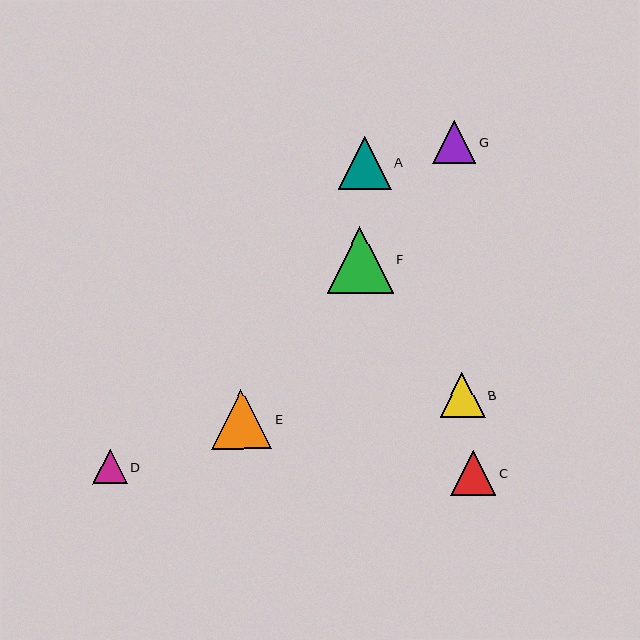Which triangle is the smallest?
Triangle D is the smallest with a size of approximately 35 pixels.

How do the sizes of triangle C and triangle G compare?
Triangle C and triangle G are approximately the same size.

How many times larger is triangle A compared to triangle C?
Triangle A is approximately 1.2 times the size of triangle C.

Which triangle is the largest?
Triangle F is the largest with a size of approximately 66 pixels.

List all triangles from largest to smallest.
From largest to smallest: F, E, A, C, B, G, D.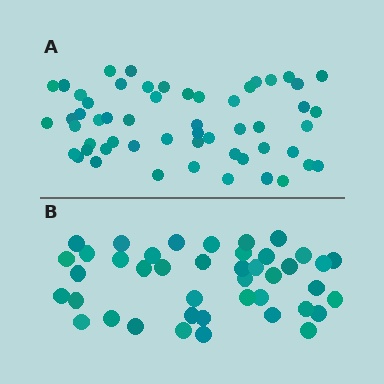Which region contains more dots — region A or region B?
Region A (the top region) has more dots.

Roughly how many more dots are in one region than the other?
Region A has approximately 15 more dots than region B.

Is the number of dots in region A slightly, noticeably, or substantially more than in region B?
Region A has noticeably more, but not dramatically so. The ratio is roughly 1.3 to 1.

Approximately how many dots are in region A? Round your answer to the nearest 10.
About 60 dots. (The exact count is 55, which rounds to 60.)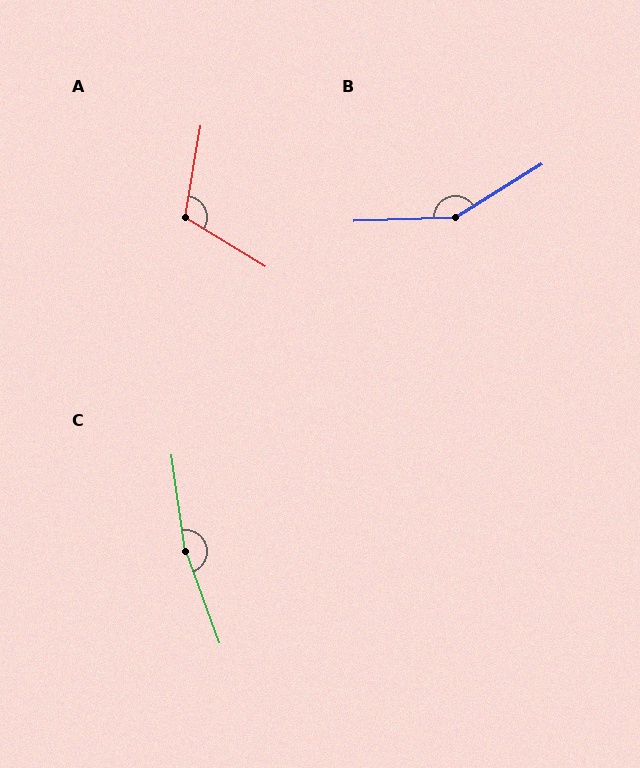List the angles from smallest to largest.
A (112°), B (150°), C (168°).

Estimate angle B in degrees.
Approximately 150 degrees.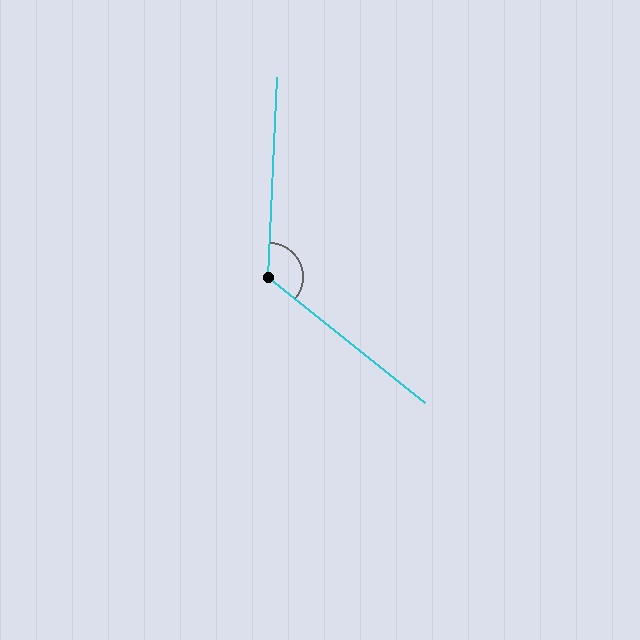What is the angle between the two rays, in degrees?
Approximately 126 degrees.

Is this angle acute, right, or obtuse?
It is obtuse.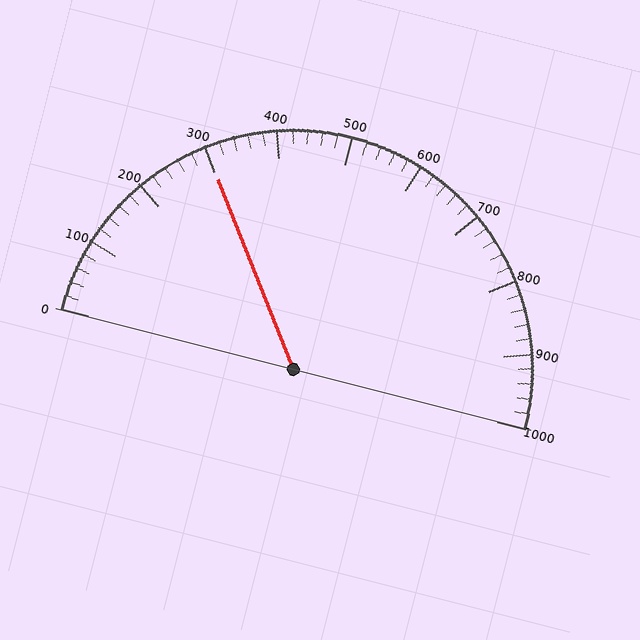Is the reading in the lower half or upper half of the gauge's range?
The reading is in the lower half of the range (0 to 1000).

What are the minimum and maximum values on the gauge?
The gauge ranges from 0 to 1000.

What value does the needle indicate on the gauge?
The needle indicates approximately 300.